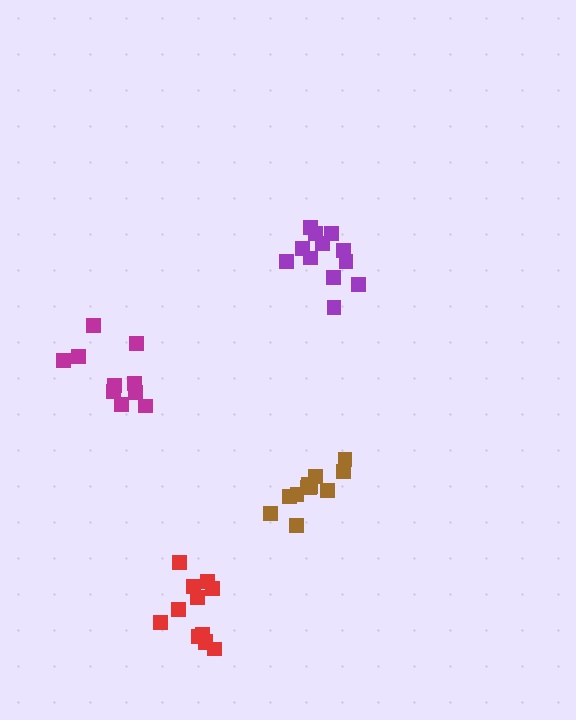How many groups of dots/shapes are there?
There are 4 groups.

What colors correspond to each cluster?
The clusters are colored: magenta, brown, red, purple.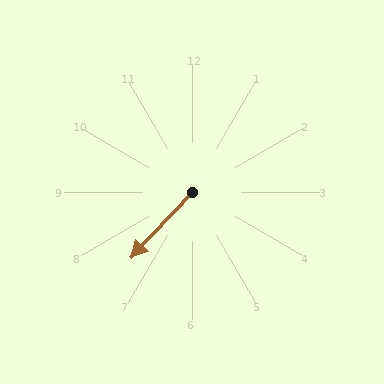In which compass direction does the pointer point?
Southwest.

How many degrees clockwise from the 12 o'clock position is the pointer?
Approximately 223 degrees.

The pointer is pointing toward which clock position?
Roughly 7 o'clock.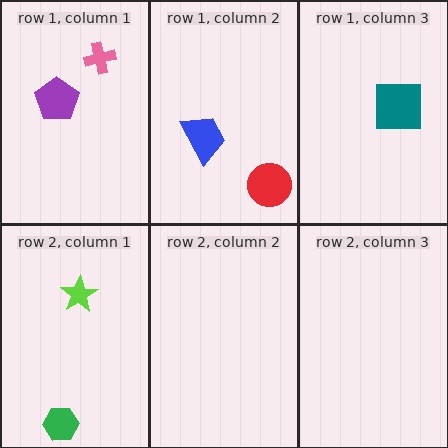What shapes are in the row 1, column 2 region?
The red circle, the blue trapezoid.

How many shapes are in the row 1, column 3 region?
1.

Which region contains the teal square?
The row 1, column 3 region.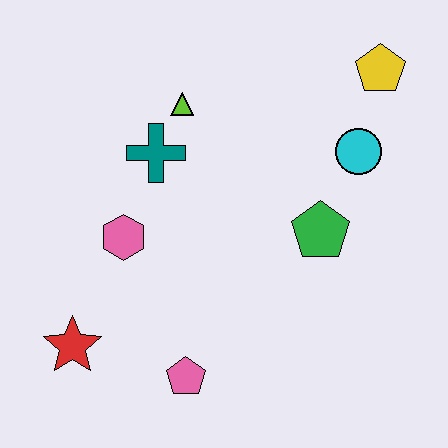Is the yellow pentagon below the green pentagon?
No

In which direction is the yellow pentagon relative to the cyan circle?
The yellow pentagon is above the cyan circle.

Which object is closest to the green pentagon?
The cyan circle is closest to the green pentagon.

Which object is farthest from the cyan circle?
The red star is farthest from the cyan circle.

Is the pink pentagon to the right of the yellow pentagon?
No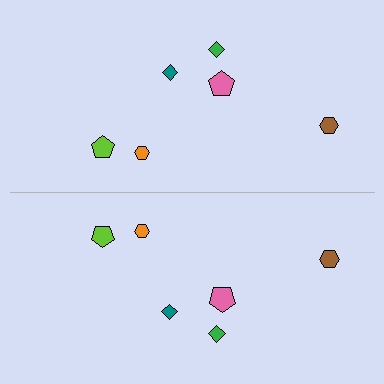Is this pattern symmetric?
Yes, this pattern has bilateral (reflection) symmetry.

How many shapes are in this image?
There are 12 shapes in this image.